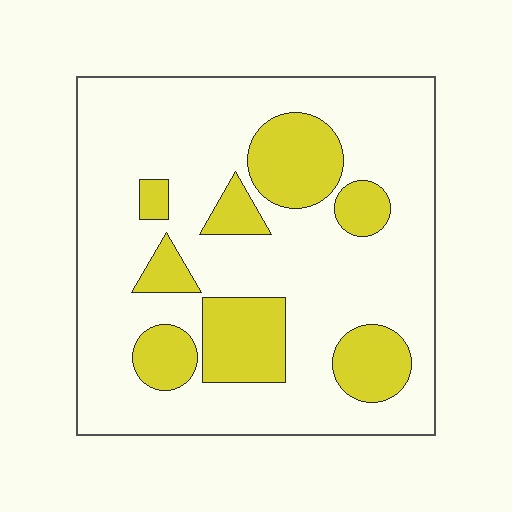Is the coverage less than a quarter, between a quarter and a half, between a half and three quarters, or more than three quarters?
Less than a quarter.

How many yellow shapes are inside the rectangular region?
8.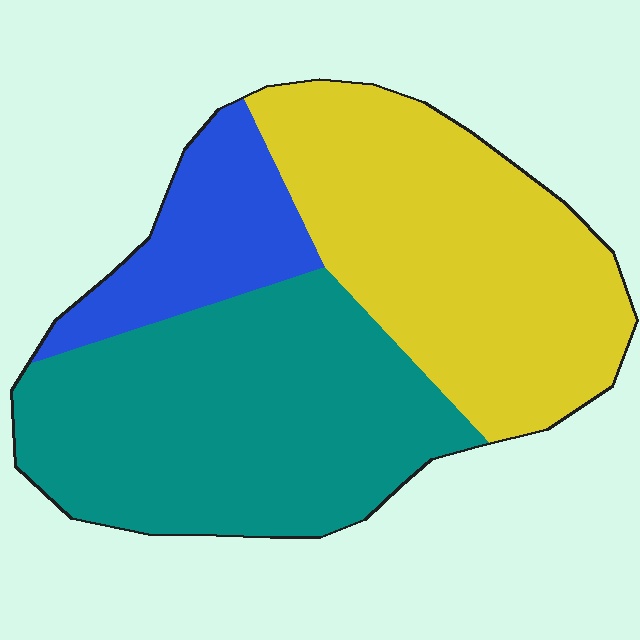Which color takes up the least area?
Blue, at roughly 15%.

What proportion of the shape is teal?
Teal takes up between a third and a half of the shape.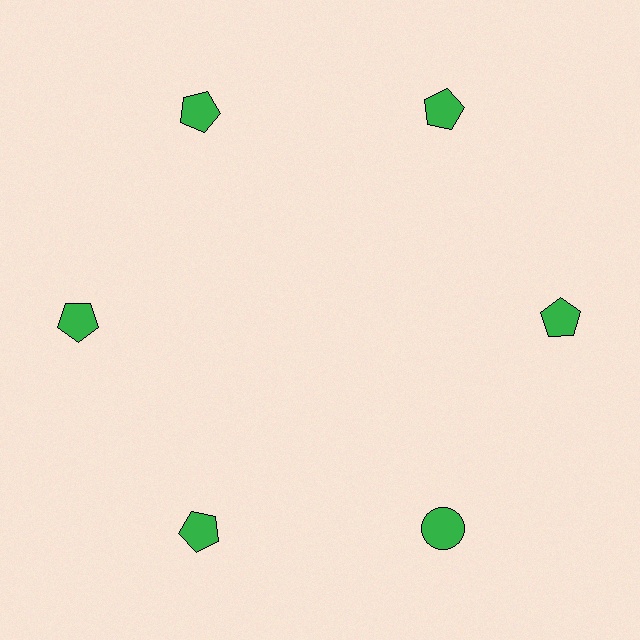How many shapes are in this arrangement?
There are 6 shapes arranged in a ring pattern.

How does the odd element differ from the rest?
It has a different shape: circle instead of pentagon.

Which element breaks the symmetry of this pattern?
The green circle at roughly the 5 o'clock position breaks the symmetry. All other shapes are green pentagons.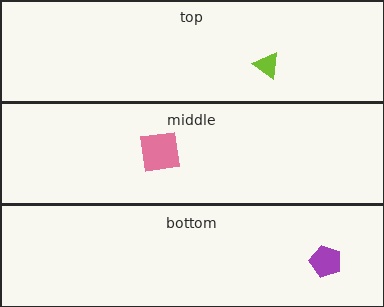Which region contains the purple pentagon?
The bottom region.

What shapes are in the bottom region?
The purple pentagon.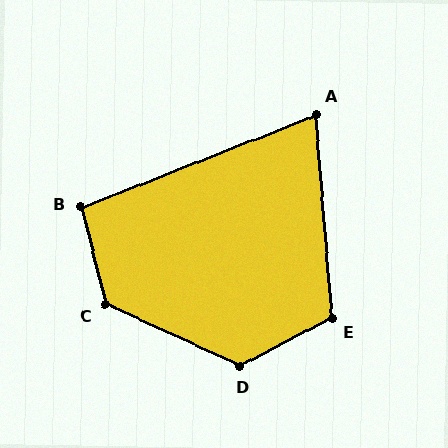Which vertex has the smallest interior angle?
A, at approximately 73 degrees.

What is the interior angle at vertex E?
Approximately 113 degrees (obtuse).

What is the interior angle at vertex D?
Approximately 128 degrees (obtuse).